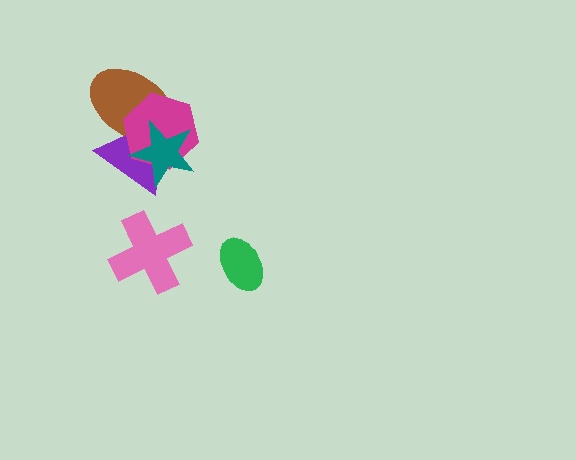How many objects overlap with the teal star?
3 objects overlap with the teal star.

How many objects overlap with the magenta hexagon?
3 objects overlap with the magenta hexagon.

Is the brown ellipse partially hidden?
Yes, it is partially covered by another shape.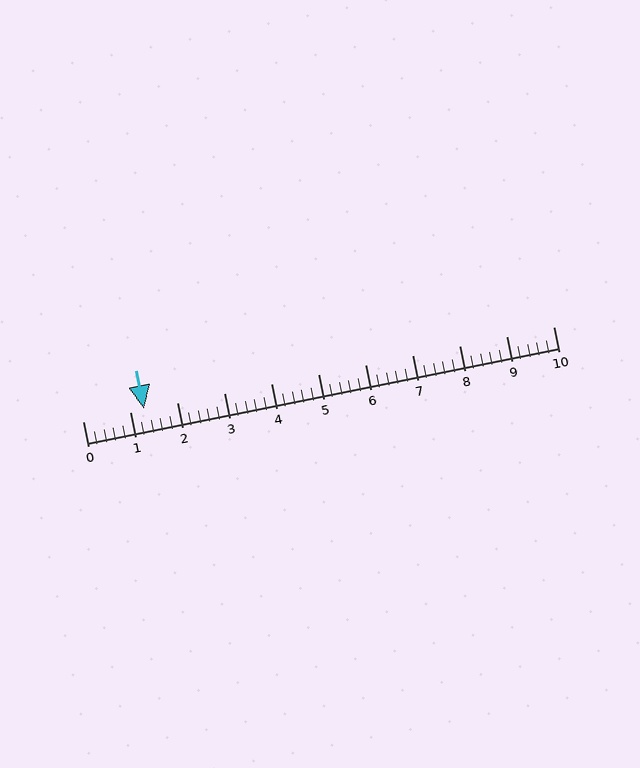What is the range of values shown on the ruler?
The ruler shows values from 0 to 10.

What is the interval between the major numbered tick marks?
The major tick marks are spaced 1 units apart.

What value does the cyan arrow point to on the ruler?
The cyan arrow points to approximately 1.3.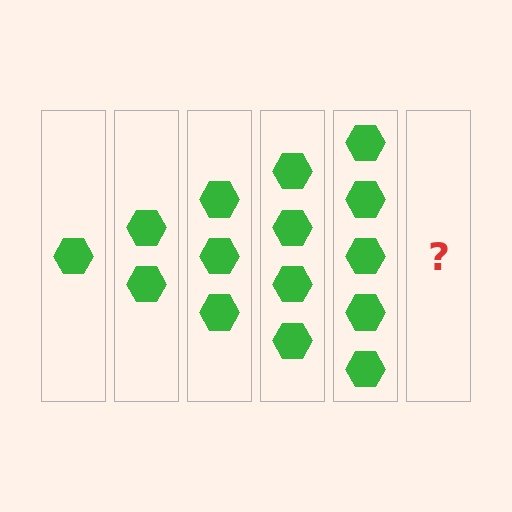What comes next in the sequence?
The next element should be 6 hexagons.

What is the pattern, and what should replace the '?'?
The pattern is that each step adds one more hexagon. The '?' should be 6 hexagons.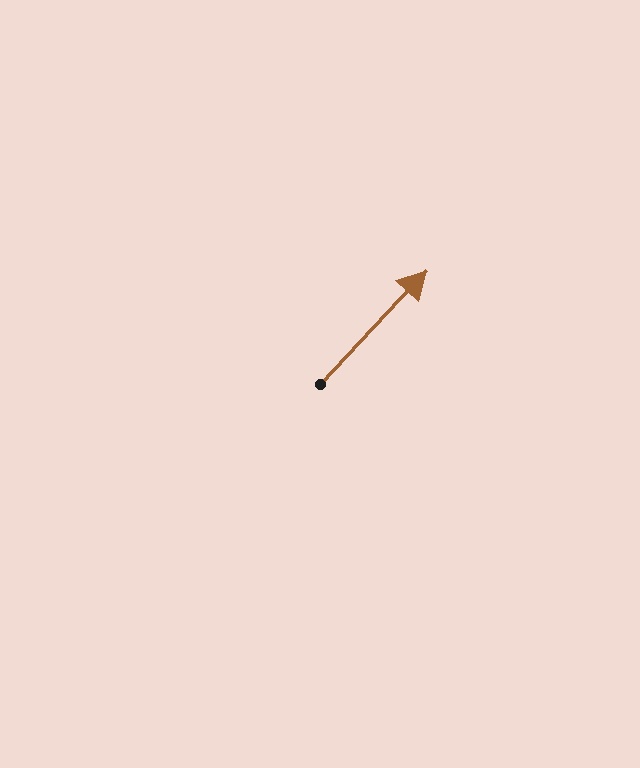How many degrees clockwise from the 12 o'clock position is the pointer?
Approximately 43 degrees.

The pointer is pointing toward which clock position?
Roughly 1 o'clock.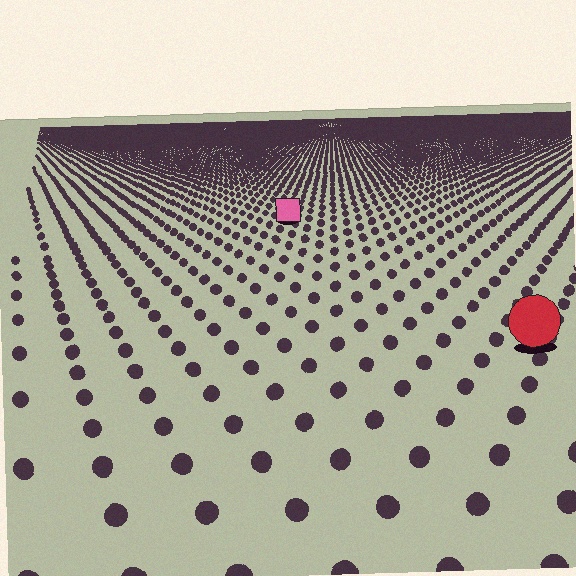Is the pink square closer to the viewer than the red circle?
No. The red circle is closer — you can tell from the texture gradient: the ground texture is coarser near it.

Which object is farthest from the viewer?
The pink square is farthest from the viewer. It appears smaller and the ground texture around it is denser.